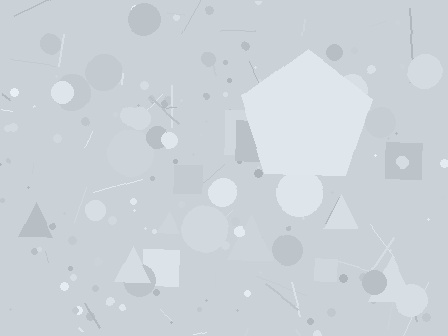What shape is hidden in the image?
A pentagon is hidden in the image.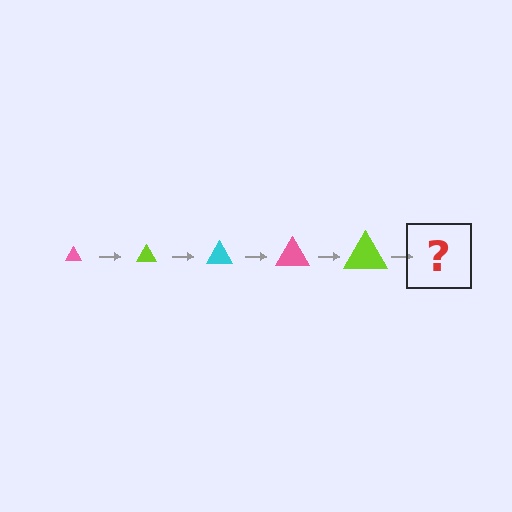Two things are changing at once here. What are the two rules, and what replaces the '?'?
The two rules are that the triangle grows larger each step and the color cycles through pink, lime, and cyan. The '?' should be a cyan triangle, larger than the previous one.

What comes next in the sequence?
The next element should be a cyan triangle, larger than the previous one.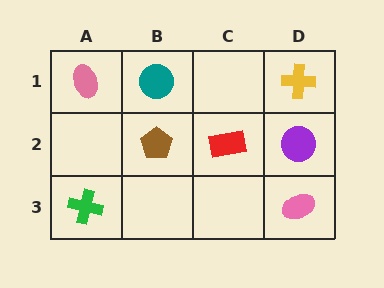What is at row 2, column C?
A red rectangle.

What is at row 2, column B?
A brown pentagon.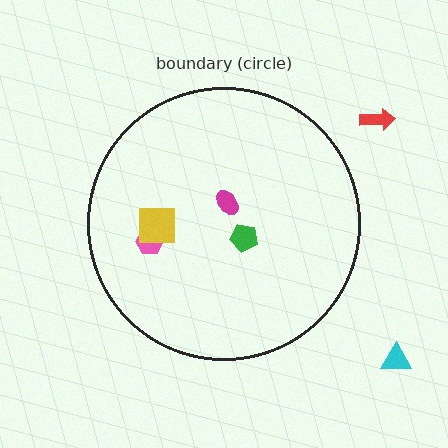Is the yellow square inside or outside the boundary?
Inside.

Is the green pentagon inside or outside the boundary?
Inside.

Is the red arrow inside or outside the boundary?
Outside.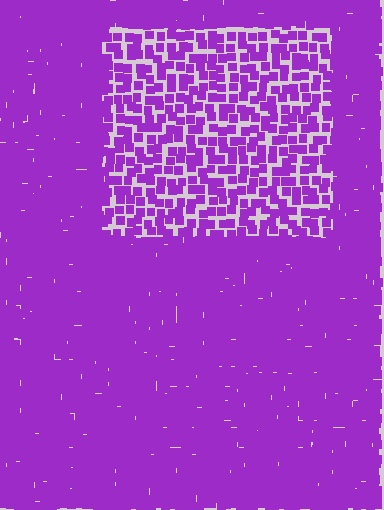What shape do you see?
I see a rectangle.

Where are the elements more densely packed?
The elements are more densely packed outside the rectangle boundary.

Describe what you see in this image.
The image contains small purple elements arranged at two different densities. A rectangle-shaped region is visible where the elements are less densely packed than the surrounding area.